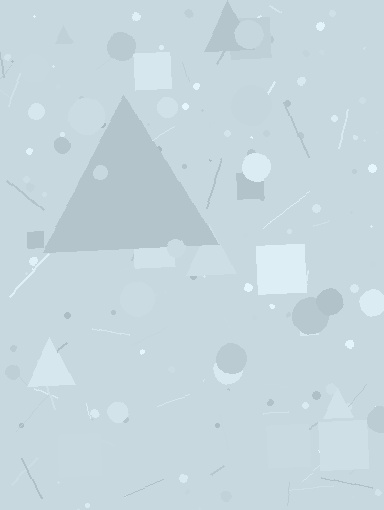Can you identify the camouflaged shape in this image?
The camouflaged shape is a triangle.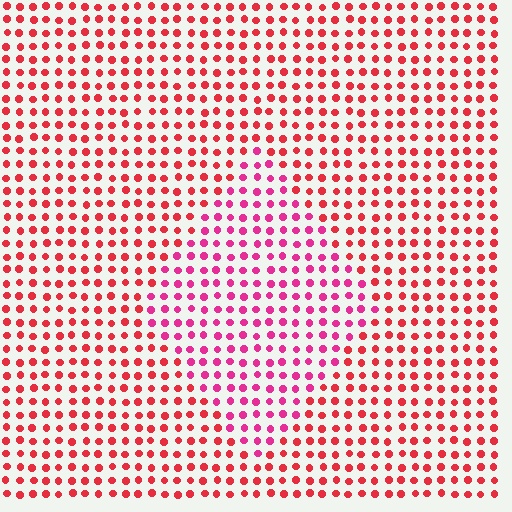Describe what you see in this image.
The image is filled with small red elements in a uniform arrangement. A diamond-shaped region is visible where the elements are tinted to a slightly different hue, forming a subtle color boundary.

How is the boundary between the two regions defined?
The boundary is defined purely by a slight shift in hue (about 29 degrees). Spacing, size, and orientation are identical on both sides.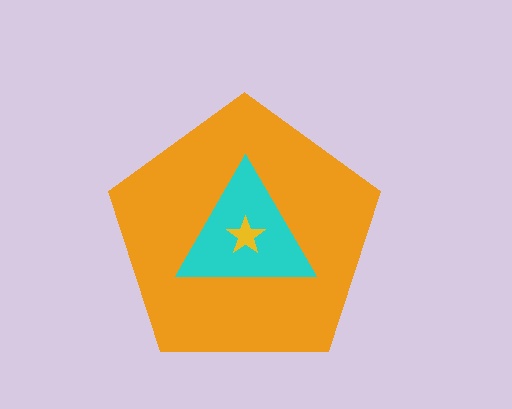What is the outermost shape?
The orange pentagon.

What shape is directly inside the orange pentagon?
The cyan triangle.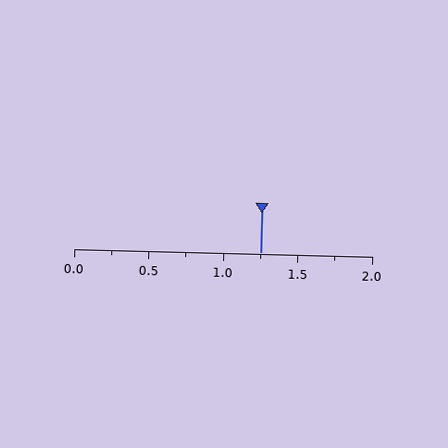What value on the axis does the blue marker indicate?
The marker indicates approximately 1.25.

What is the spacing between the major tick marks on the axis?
The major ticks are spaced 0.5 apart.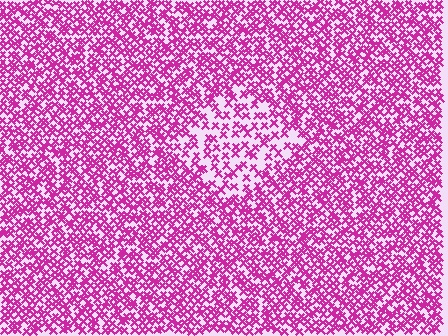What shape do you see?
I see a diamond.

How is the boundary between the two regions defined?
The boundary is defined by a change in element density (approximately 1.9x ratio). All elements are the same color, size, and shape.